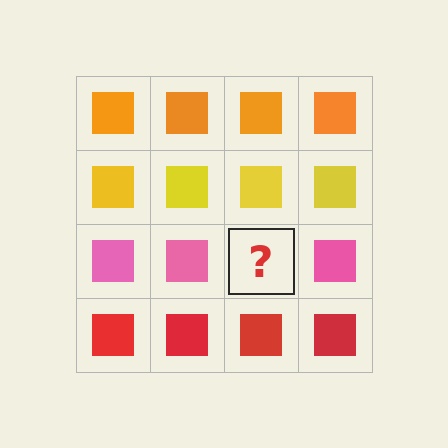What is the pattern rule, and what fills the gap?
The rule is that each row has a consistent color. The gap should be filled with a pink square.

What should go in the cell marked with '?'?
The missing cell should contain a pink square.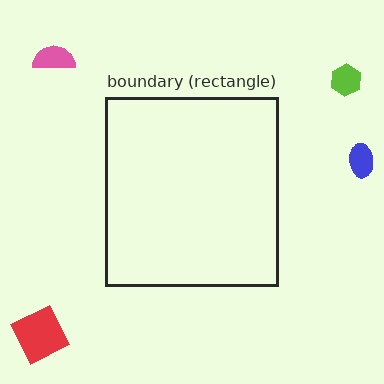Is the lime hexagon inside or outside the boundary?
Outside.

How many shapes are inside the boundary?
0 inside, 4 outside.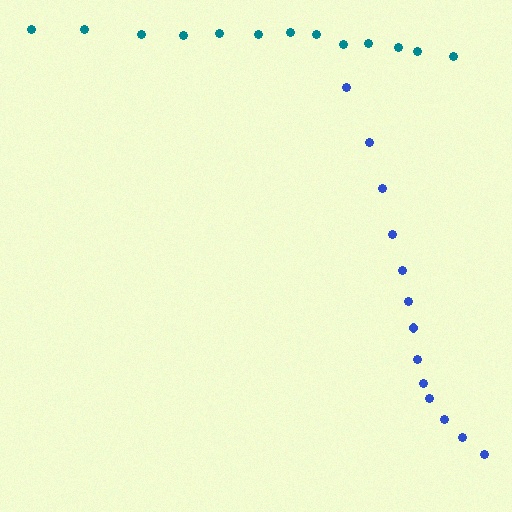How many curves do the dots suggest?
There are 2 distinct paths.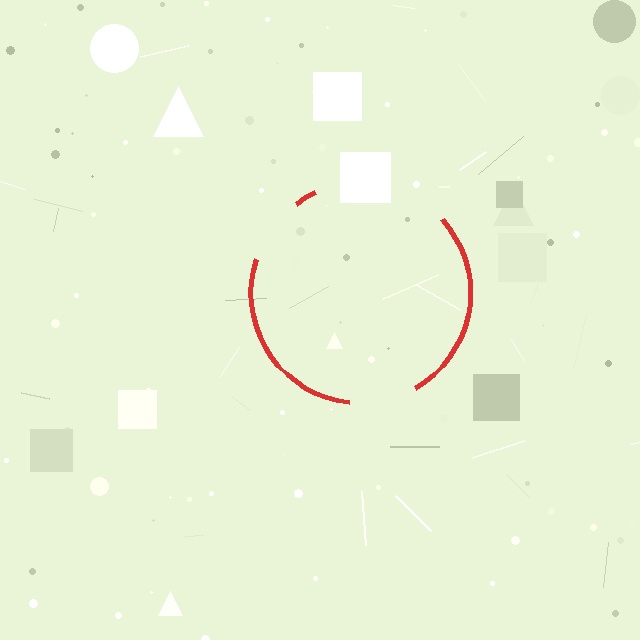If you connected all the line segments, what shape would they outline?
They would outline a circle.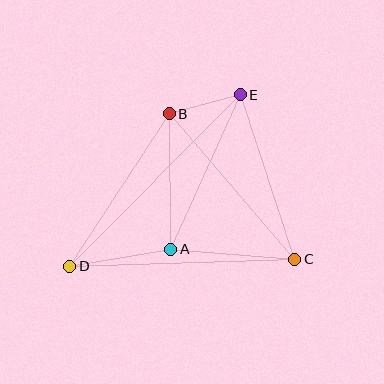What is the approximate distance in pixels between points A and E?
The distance between A and E is approximately 169 pixels.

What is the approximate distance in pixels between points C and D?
The distance between C and D is approximately 225 pixels.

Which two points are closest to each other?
Points B and E are closest to each other.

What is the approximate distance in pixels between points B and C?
The distance between B and C is approximately 192 pixels.